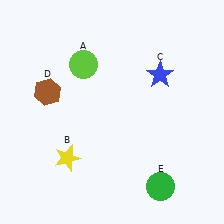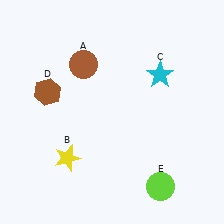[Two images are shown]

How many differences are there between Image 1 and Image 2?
There are 3 differences between the two images.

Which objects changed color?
A changed from lime to brown. C changed from blue to cyan. E changed from green to lime.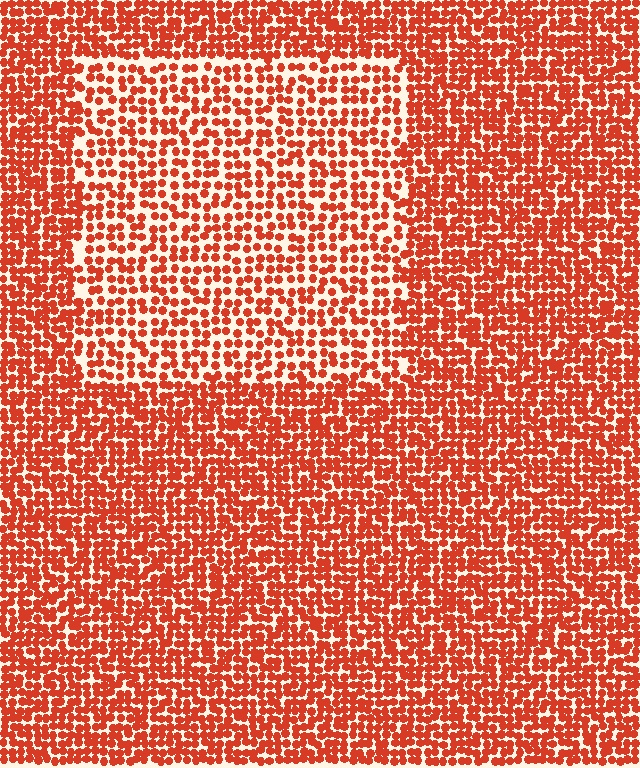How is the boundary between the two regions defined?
The boundary is defined by a change in element density (approximately 1.6x ratio). All elements are the same color, size, and shape.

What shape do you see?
I see a rectangle.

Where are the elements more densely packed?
The elements are more densely packed outside the rectangle boundary.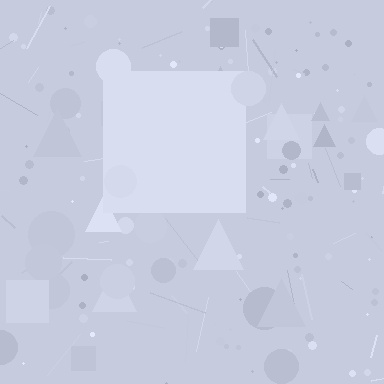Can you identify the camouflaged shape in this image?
The camouflaged shape is a square.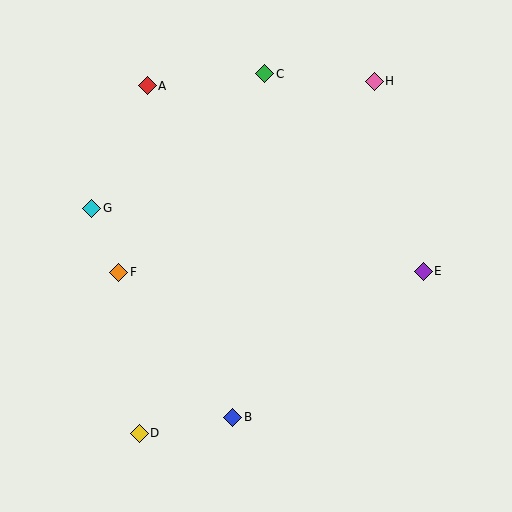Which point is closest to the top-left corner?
Point A is closest to the top-left corner.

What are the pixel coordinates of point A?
Point A is at (147, 86).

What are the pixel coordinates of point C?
Point C is at (265, 74).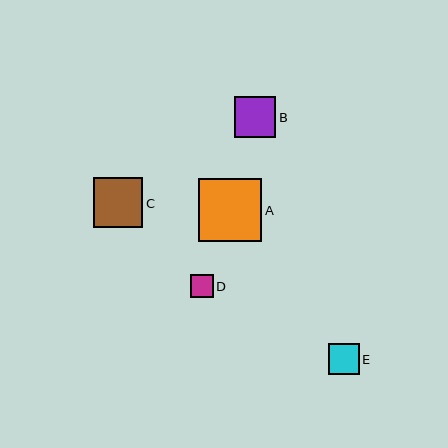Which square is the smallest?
Square D is the smallest with a size of approximately 22 pixels.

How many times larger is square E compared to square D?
Square E is approximately 1.4 times the size of square D.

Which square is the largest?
Square A is the largest with a size of approximately 63 pixels.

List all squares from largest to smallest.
From largest to smallest: A, C, B, E, D.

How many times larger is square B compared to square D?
Square B is approximately 1.8 times the size of square D.